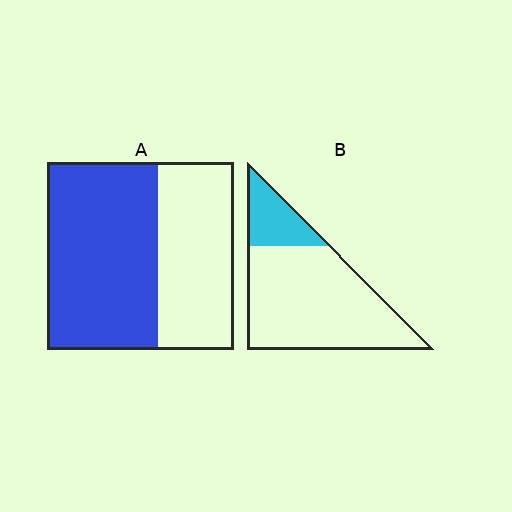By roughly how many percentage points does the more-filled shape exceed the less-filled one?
By roughly 40 percentage points (A over B).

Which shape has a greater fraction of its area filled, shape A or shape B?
Shape A.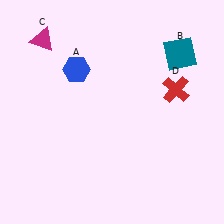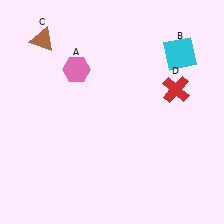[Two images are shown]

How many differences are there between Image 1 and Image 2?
There are 3 differences between the two images.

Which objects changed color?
A changed from blue to pink. B changed from teal to cyan. C changed from magenta to brown.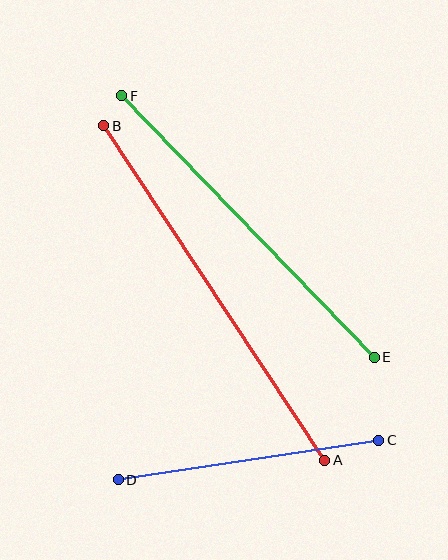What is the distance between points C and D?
The distance is approximately 263 pixels.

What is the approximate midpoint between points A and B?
The midpoint is at approximately (214, 293) pixels.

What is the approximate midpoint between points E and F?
The midpoint is at approximately (248, 227) pixels.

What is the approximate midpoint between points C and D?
The midpoint is at approximately (248, 460) pixels.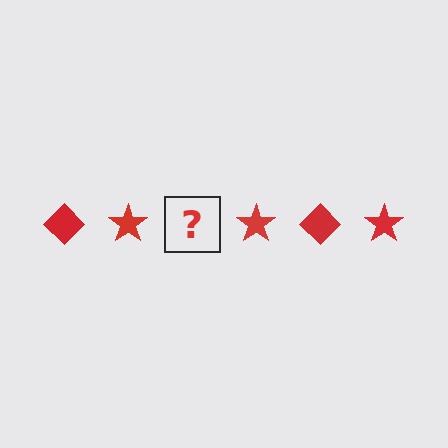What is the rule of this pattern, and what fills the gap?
The rule is that the pattern cycles through diamond, star shapes in red. The gap should be filled with a red diamond.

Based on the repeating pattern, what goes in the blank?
The blank should be a red diamond.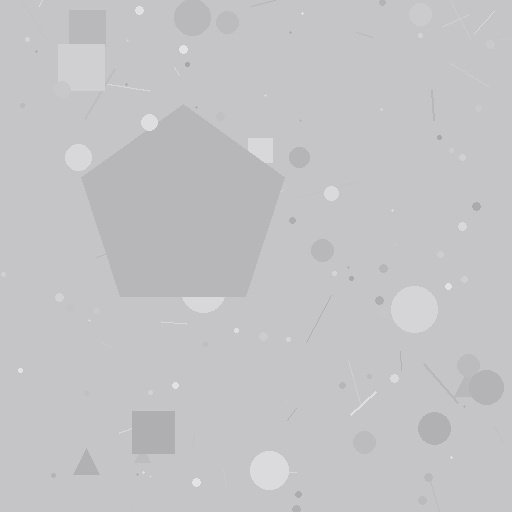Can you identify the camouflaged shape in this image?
The camouflaged shape is a pentagon.